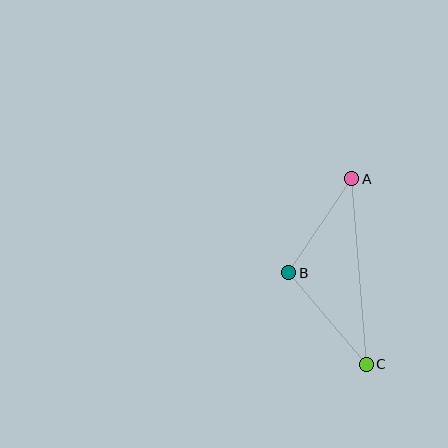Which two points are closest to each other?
Points A and B are closest to each other.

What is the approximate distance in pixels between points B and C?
The distance between B and C is approximately 119 pixels.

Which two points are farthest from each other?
Points A and C are farthest from each other.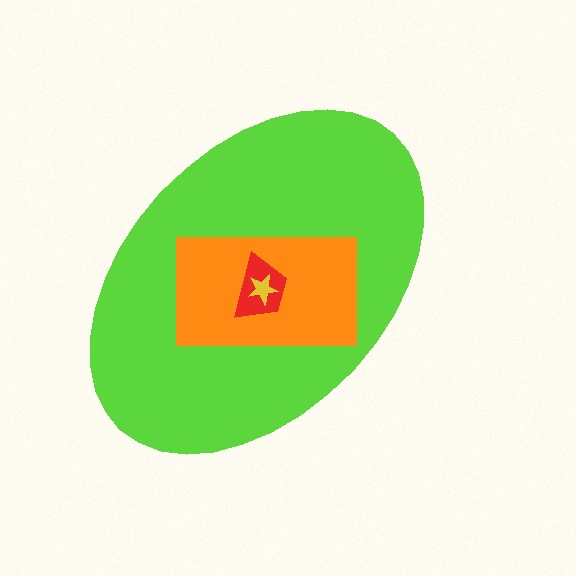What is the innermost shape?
The yellow star.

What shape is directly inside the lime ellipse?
The orange rectangle.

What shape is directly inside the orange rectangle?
The red trapezoid.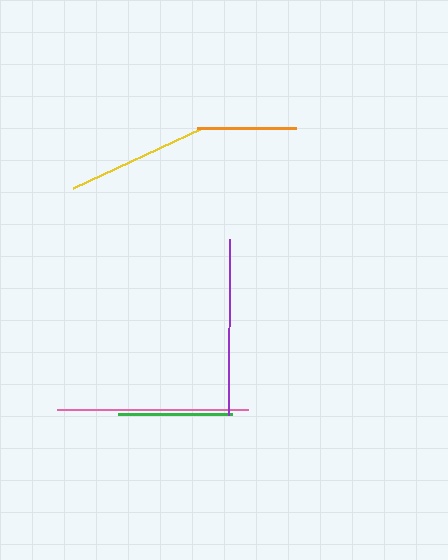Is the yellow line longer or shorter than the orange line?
The yellow line is longer than the orange line.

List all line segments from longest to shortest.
From longest to shortest: pink, purple, yellow, green, orange.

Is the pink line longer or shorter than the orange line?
The pink line is longer than the orange line.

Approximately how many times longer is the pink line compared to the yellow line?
The pink line is approximately 1.3 times the length of the yellow line.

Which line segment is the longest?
The pink line is the longest at approximately 191 pixels.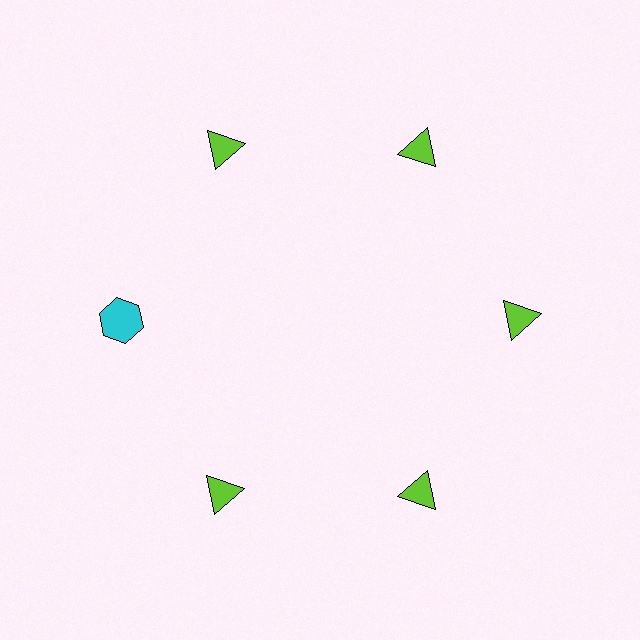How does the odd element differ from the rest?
It differs in both color (cyan instead of lime) and shape (hexagon instead of triangle).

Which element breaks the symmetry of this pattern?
The cyan hexagon at roughly the 9 o'clock position breaks the symmetry. All other shapes are lime triangles.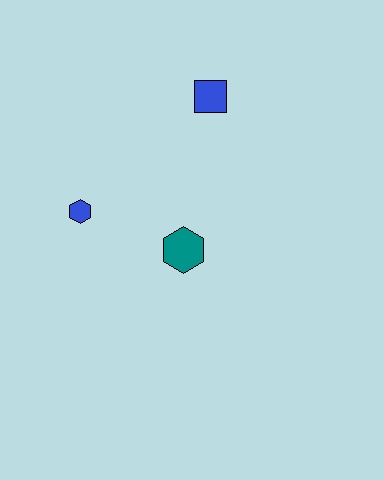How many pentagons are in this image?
There are no pentagons.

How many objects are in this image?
There are 3 objects.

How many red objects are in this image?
There are no red objects.